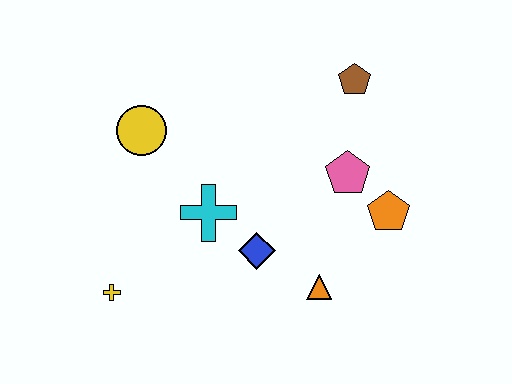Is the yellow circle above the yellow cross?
Yes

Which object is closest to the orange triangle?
The blue diamond is closest to the orange triangle.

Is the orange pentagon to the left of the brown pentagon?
No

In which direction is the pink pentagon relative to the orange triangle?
The pink pentagon is above the orange triangle.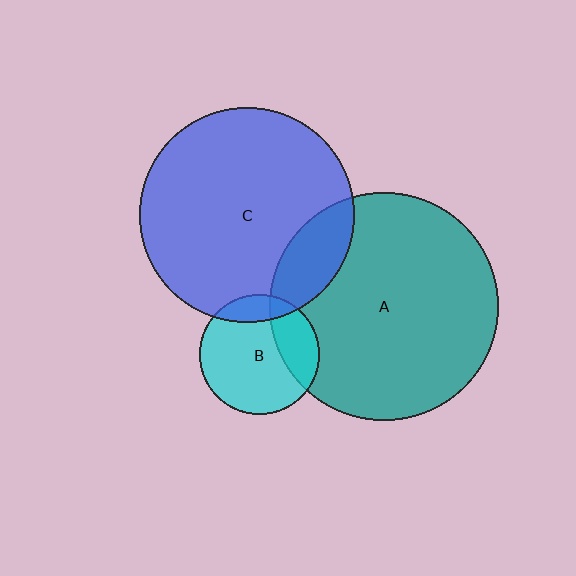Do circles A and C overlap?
Yes.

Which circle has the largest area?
Circle A (teal).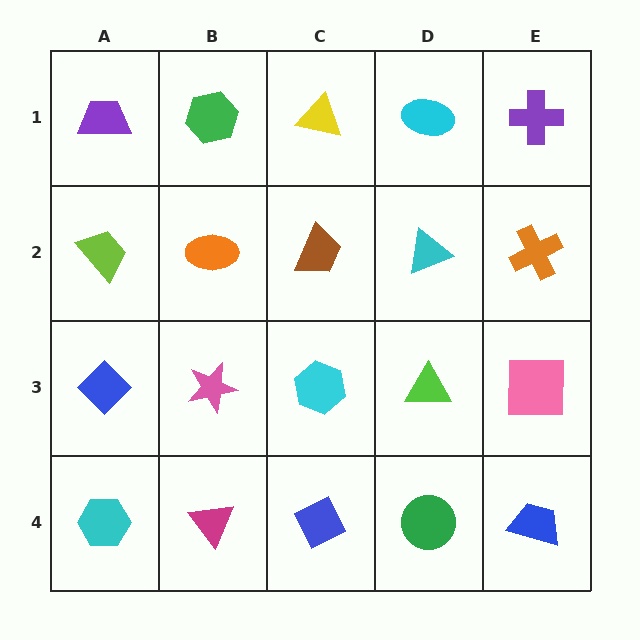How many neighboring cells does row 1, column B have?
3.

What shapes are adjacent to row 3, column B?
An orange ellipse (row 2, column B), a magenta triangle (row 4, column B), a blue diamond (row 3, column A), a cyan hexagon (row 3, column C).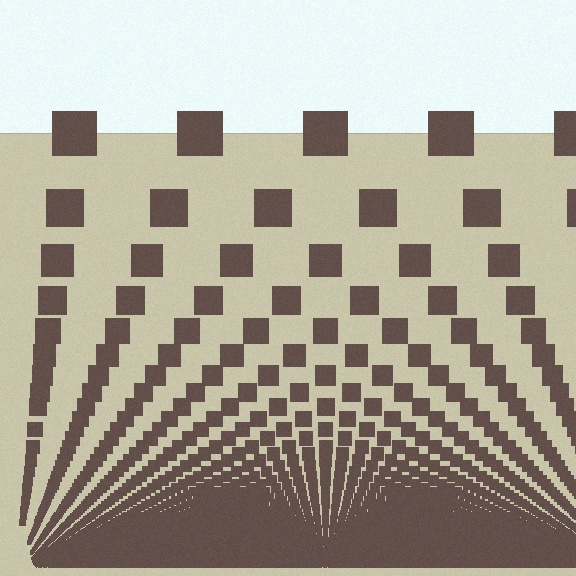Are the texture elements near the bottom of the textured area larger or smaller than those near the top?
Smaller. The gradient is inverted — elements near the bottom are smaller and denser.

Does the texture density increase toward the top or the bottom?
Density increases toward the bottom.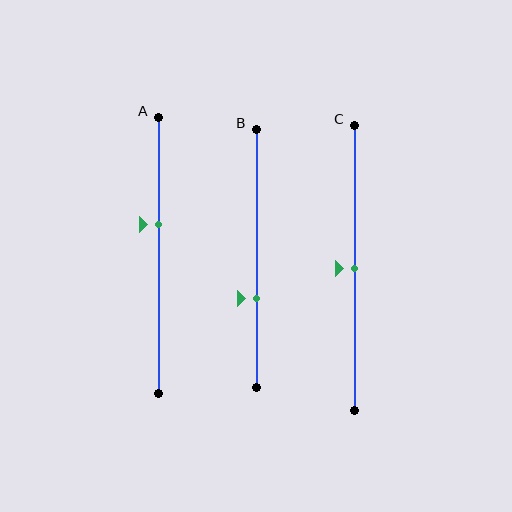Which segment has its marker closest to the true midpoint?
Segment C has its marker closest to the true midpoint.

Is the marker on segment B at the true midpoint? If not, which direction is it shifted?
No, the marker on segment B is shifted downward by about 15% of the segment length.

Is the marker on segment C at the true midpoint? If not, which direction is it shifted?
Yes, the marker on segment C is at the true midpoint.